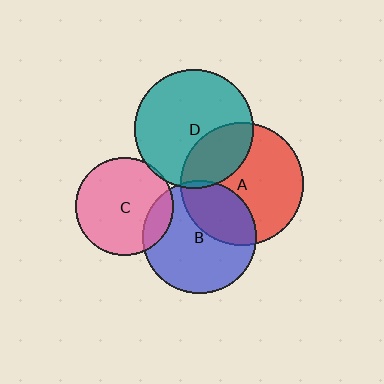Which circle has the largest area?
Circle A (red).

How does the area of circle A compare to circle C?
Approximately 1.6 times.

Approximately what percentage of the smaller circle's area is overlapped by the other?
Approximately 5%.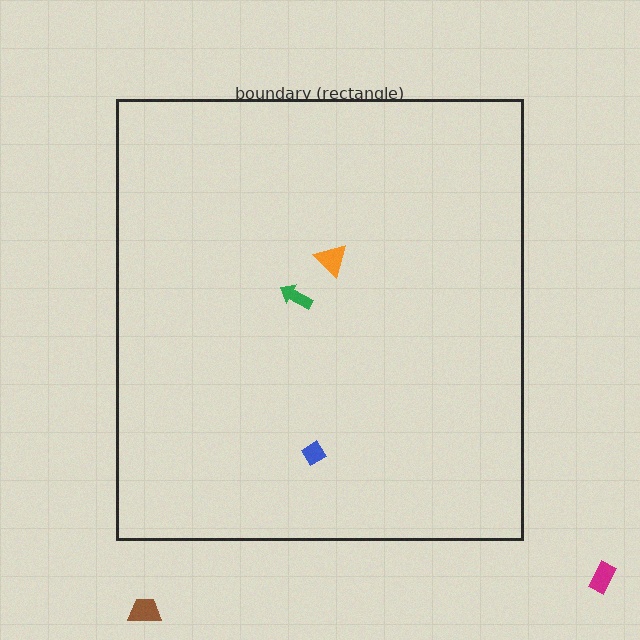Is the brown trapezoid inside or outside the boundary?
Outside.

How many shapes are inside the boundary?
3 inside, 2 outside.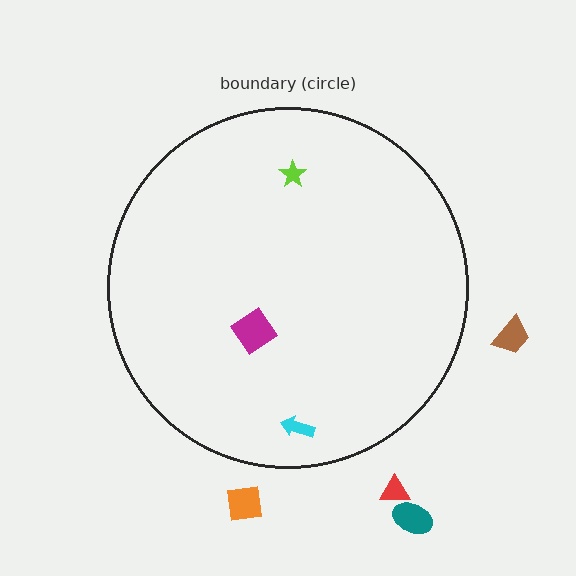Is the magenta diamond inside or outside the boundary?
Inside.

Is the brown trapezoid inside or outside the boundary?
Outside.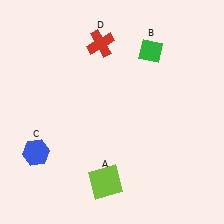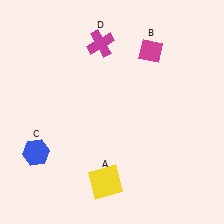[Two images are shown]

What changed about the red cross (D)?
In Image 1, D is red. In Image 2, it changed to magenta.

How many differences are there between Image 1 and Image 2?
There are 3 differences between the two images.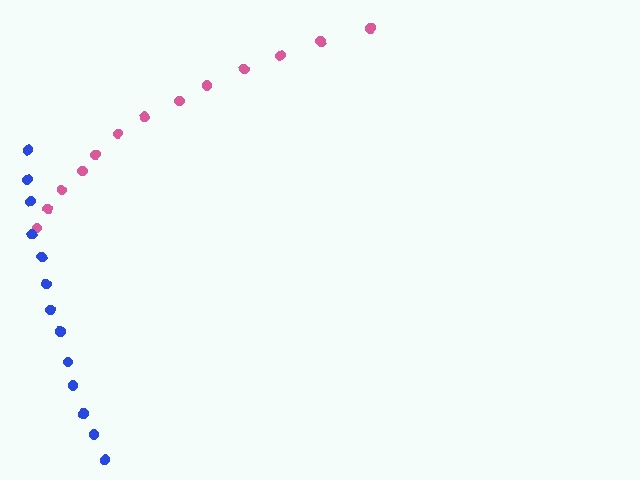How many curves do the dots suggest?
There are 2 distinct paths.